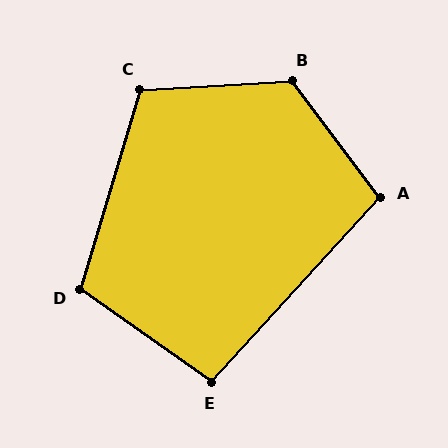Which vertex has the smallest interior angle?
E, at approximately 97 degrees.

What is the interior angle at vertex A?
Approximately 101 degrees (obtuse).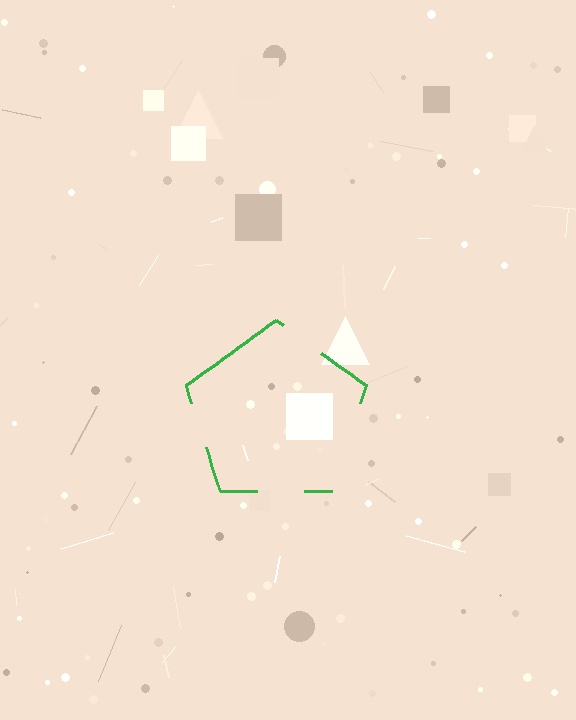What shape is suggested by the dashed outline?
The dashed outline suggests a pentagon.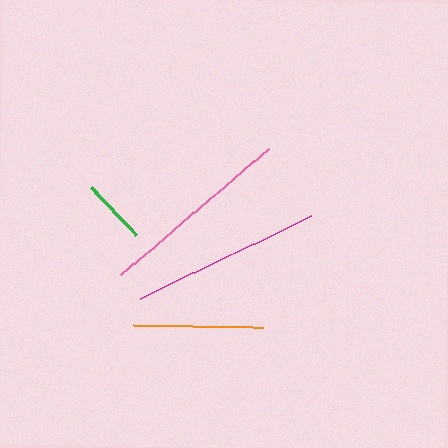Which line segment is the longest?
The pink line is the longest at approximately 194 pixels.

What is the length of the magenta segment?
The magenta segment is approximately 190 pixels long.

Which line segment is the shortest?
The green line is the shortest at approximately 66 pixels.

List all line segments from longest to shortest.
From longest to shortest: pink, magenta, orange, green.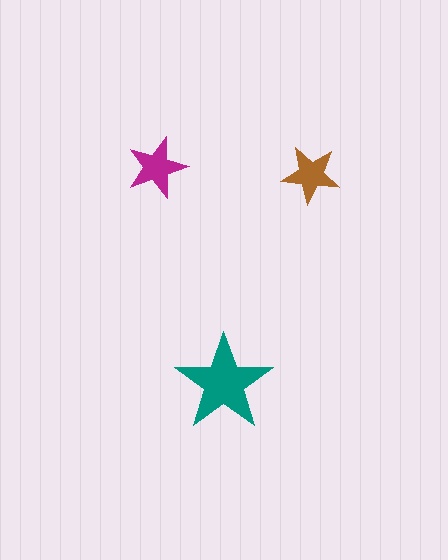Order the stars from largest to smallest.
the teal one, the magenta one, the brown one.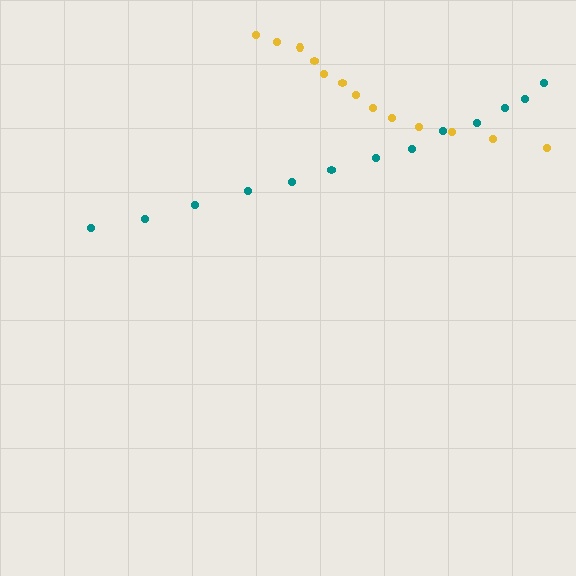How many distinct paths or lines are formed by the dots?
There are 2 distinct paths.